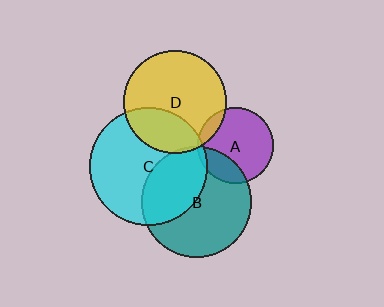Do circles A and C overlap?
Yes.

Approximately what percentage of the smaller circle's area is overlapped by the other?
Approximately 5%.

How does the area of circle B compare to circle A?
Approximately 2.1 times.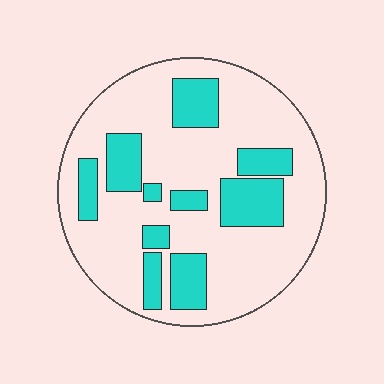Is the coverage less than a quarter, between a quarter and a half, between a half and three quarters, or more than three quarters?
Between a quarter and a half.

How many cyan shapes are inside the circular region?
10.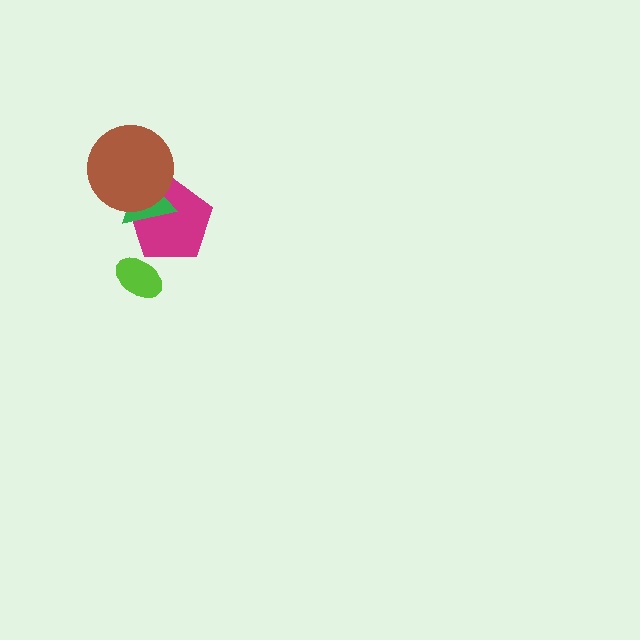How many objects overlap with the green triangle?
2 objects overlap with the green triangle.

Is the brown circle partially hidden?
No, no other shape covers it.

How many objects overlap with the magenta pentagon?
2 objects overlap with the magenta pentagon.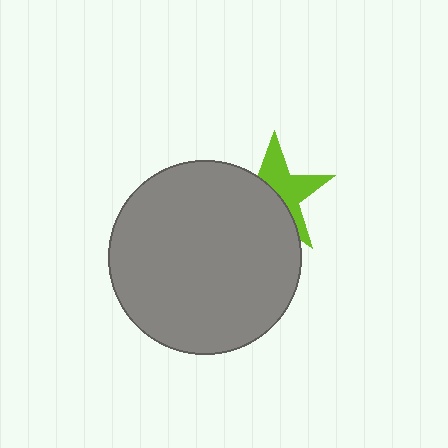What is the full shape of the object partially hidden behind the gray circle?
The partially hidden object is a lime star.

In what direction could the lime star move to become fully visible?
The lime star could move toward the upper-right. That would shift it out from behind the gray circle entirely.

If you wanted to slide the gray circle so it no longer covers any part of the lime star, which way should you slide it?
Slide it toward the lower-left — that is the most direct way to separate the two shapes.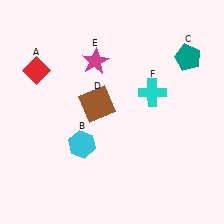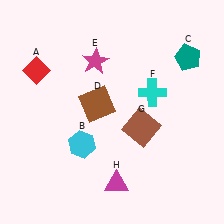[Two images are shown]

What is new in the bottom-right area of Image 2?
A brown square (G) was added in the bottom-right area of Image 2.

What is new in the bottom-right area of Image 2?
A magenta triangle (H) was added in the bottom-right area of Image 2.